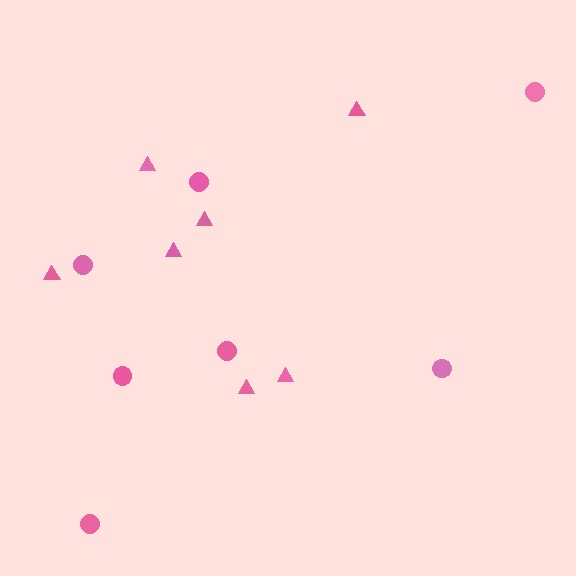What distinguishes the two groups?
There are 2 groups: one group of triangles (7) and one group of circles (7).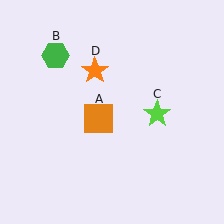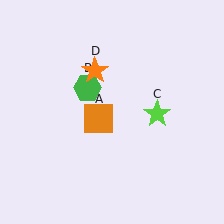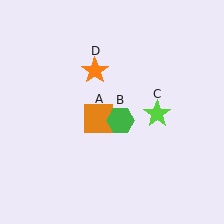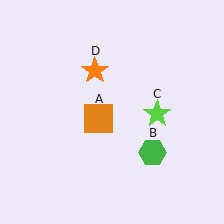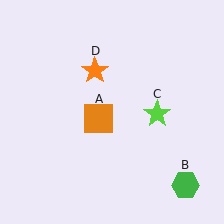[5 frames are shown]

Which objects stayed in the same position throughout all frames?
Orange square (object A) and lime star (object C) and orange star (object D) remained stationary.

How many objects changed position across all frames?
1 object changed position: green hexagon (object B).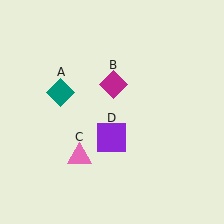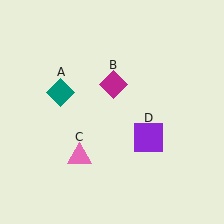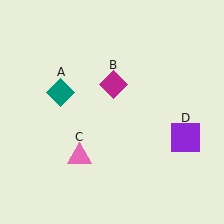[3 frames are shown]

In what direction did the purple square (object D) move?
The purple square (object D) moved right.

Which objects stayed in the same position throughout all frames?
Teal diamond (object A) and magenta diamond (object B) and pink triangle (object C) remained stationary.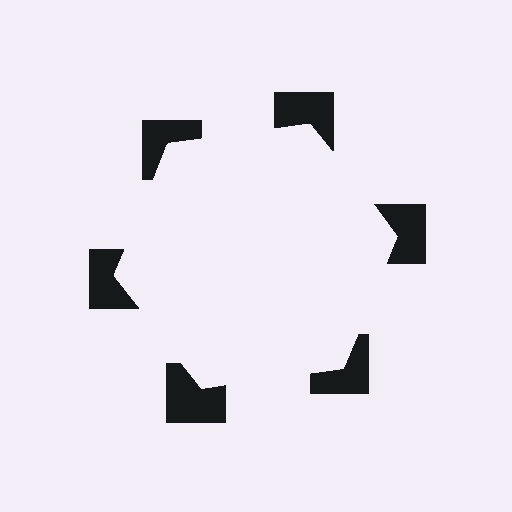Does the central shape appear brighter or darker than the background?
It typically appears slightly brighter than the background, even though no actual brightness change is drawn.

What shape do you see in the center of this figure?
An illusory hexagon — its edges are inferred from the aligned wedge cuts in the notched squares, not physically drawn.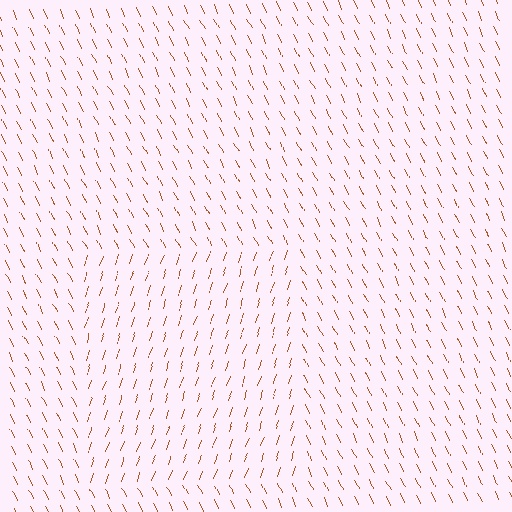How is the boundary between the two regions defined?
The boundary is defined purely by a change in line orientation (approximately 45 degrees difference). All lines are the same color and thickness.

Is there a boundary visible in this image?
Yes, there is a texture boundary formed by a change in line orientation.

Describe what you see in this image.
The image is filled with small brown line segments. A rectangle region in the image has lines oriented differently from the surrounding lines, creating a visible texture boundary.